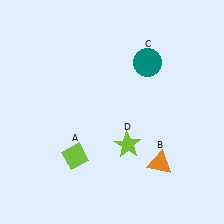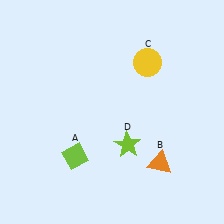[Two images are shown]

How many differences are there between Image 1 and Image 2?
There is 1 difference between the two images.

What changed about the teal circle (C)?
In Image 1, C is teal. In Image 2, it changed to yellow.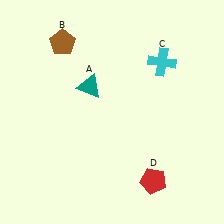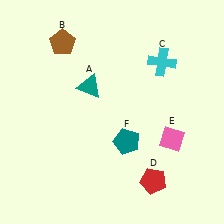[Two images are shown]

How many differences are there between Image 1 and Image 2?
There are 2 differences between the two images.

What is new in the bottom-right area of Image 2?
A teal pentagon (F) was added in the bottom-right area of Image 2.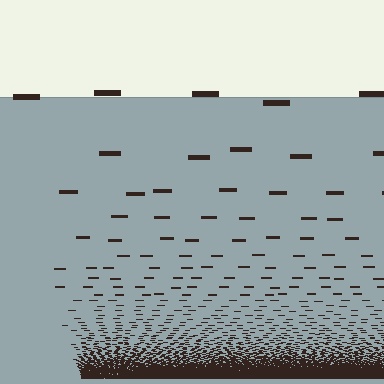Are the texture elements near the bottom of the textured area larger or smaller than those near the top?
Smaller. The gradient is inverted — elements near the bottom are smaller and denser.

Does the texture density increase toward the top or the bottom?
Density increases toward the bottom.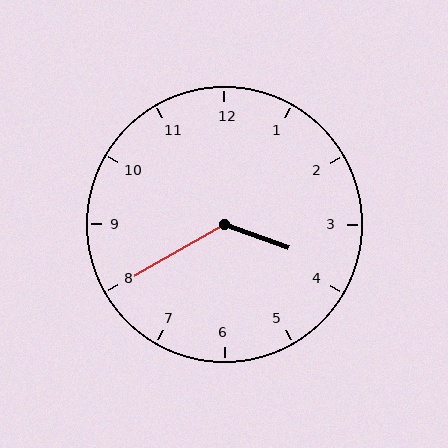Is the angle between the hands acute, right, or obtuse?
It is obtuse.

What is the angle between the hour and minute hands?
Approximately 130 degrees.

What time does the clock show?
3:40.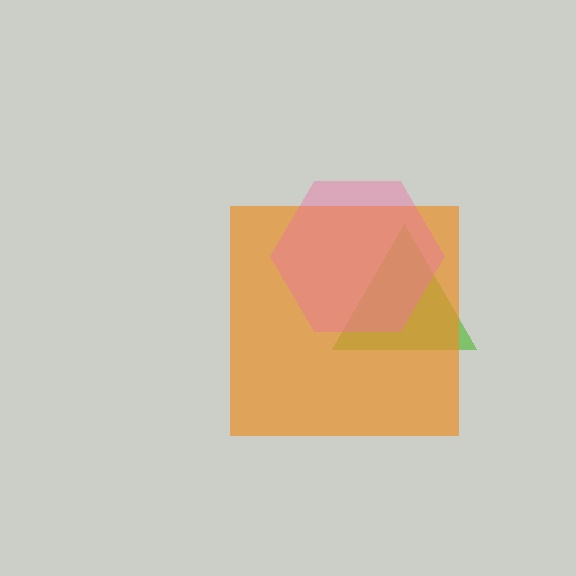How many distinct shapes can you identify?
There are 3 distinct shapes: a lime triangle, an orange square, a pink hexagon.